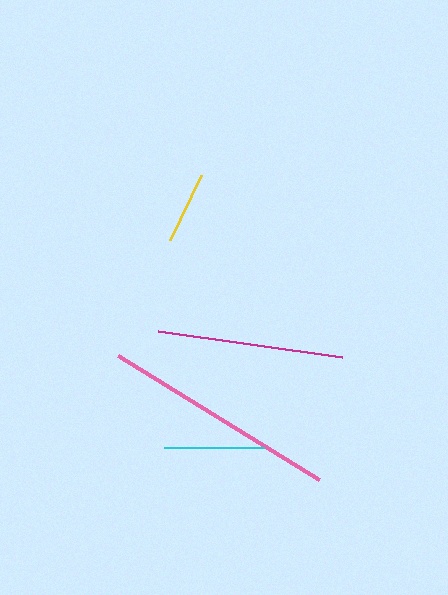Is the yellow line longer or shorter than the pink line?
The pink line is longer than the yellow line.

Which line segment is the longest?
The pink line is the longest at approximately 237 pixels.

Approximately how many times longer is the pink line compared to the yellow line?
The pink line is approximately 3.3 times the length of the yellow line.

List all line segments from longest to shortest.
From longest to shortest: pink, magenta, cyan, yellow.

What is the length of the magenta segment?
The magenta segment is approximately 186 pixels long.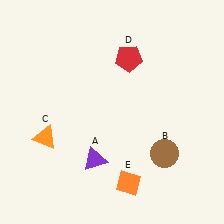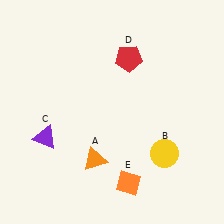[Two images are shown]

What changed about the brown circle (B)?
In Image 1, B is brown. In Image 2, it changed to yellow.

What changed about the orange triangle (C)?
In Image 1, C is orange. In Image 2, it changed to purple.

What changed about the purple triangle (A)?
In Image 1, A is purple. In Image 2, it changed to orange.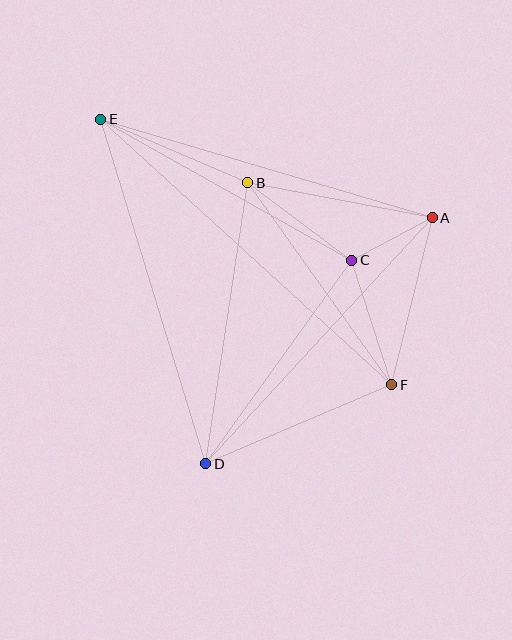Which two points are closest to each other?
Points A and C are closest to each other.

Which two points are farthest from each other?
Points E and F are farthest from each other.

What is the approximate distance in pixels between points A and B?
The distance between A and B is approximately 188 pixels.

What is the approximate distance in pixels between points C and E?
The distance between C and E is approximately 288 pixels.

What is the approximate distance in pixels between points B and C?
The distance between B and C is approximately 130 pixels.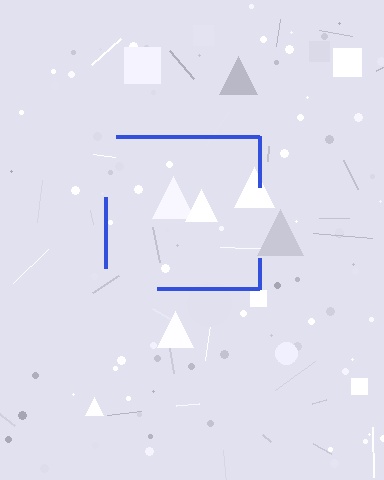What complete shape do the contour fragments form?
The contour fragments form a square.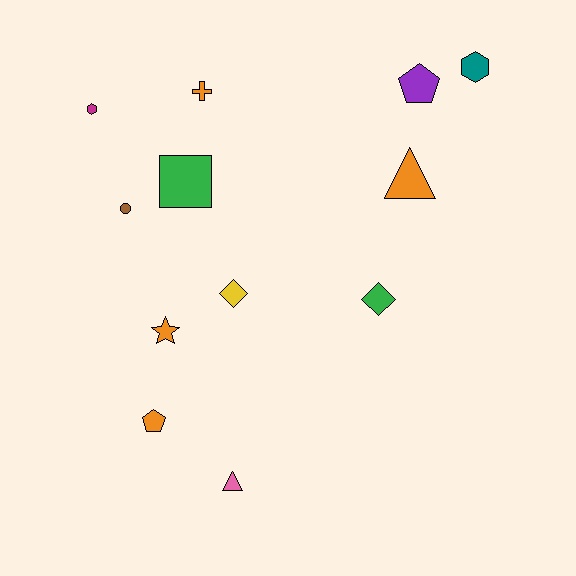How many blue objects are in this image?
There are no blue objects.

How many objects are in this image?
There are 12 objects.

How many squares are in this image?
There is 1 square.